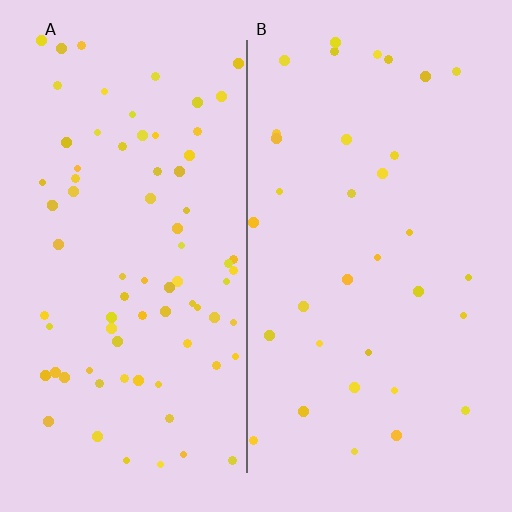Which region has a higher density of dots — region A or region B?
A (the left).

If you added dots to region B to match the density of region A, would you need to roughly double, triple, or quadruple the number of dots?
Approximately double.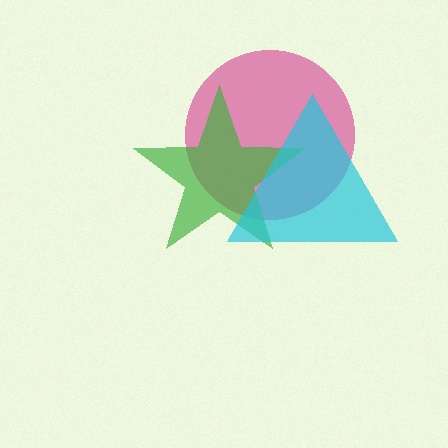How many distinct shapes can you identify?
There are 3 distinct shapes: a magenta circle, a green star, a cyan triangle.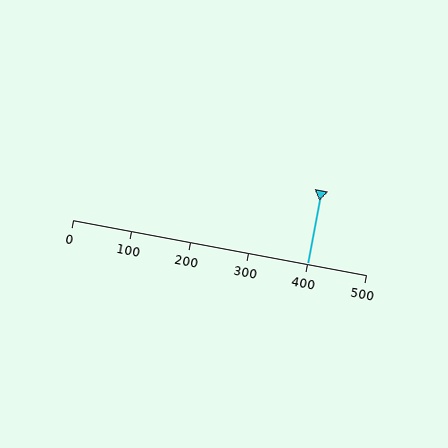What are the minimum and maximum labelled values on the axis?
The axis runs from 0 to 500.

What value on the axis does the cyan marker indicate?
The marker indicates approximately 400.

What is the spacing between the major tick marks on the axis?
The major ticks are spaced 100 apart.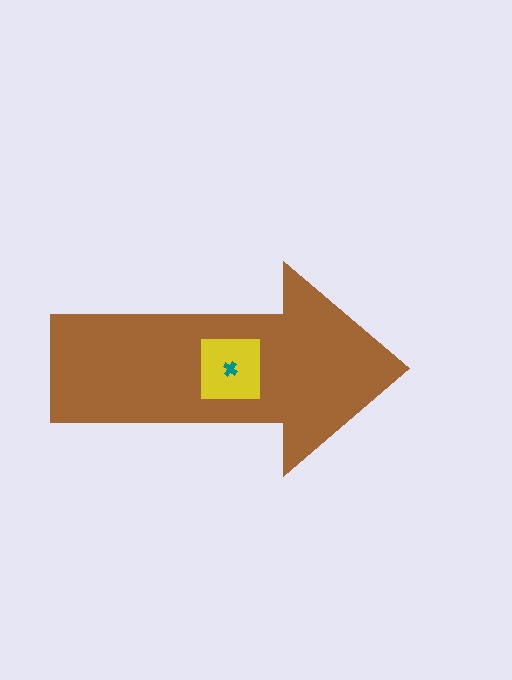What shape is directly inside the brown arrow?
The yellow square.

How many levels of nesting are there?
3.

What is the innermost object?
The teal cross.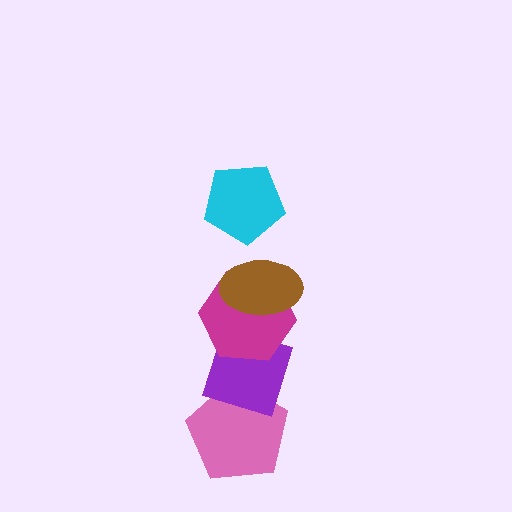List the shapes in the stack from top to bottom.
From top to bottom: the cyan pentagon, the brown ellipse, the magenta hexagon, the purple diamond, the pink pentagon.